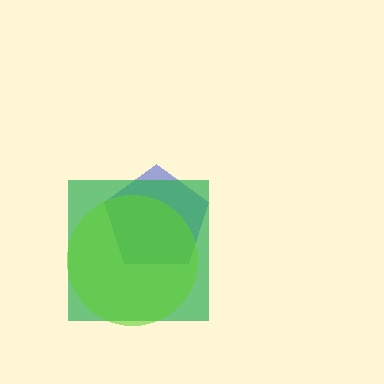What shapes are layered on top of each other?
The layered shapes are: a blue pentagon, a green square, a lime circle.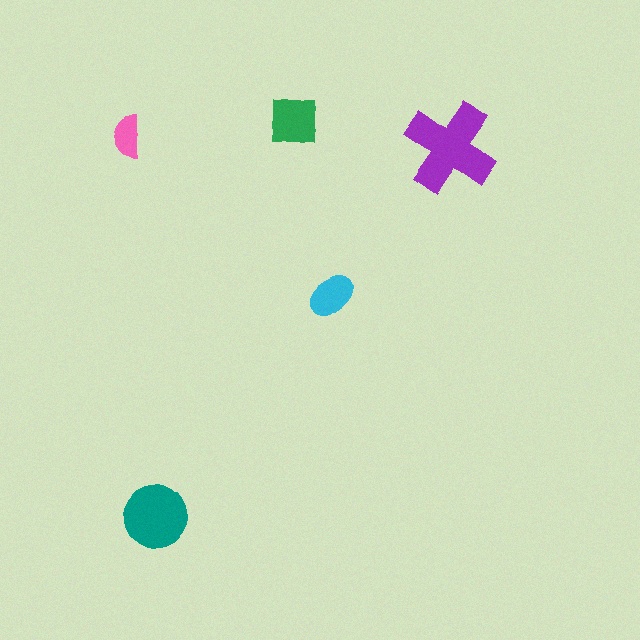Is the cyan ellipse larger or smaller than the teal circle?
Smaller.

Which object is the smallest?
The pink semicircle.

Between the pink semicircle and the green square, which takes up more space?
The green square.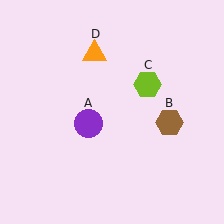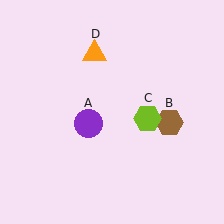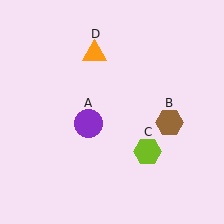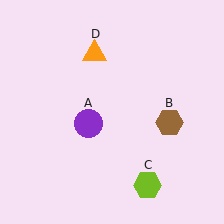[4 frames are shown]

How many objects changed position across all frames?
1 object changed position: lime hexagon (object C).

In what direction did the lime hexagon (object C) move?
The lime hexagon (object C) moved down.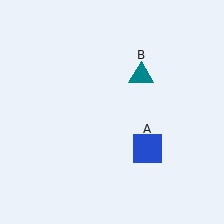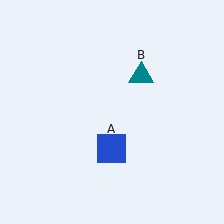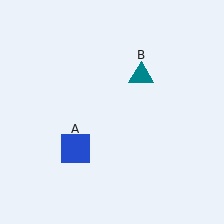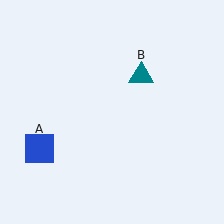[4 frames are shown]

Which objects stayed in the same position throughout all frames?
Teal triangle (object B) remained stationary.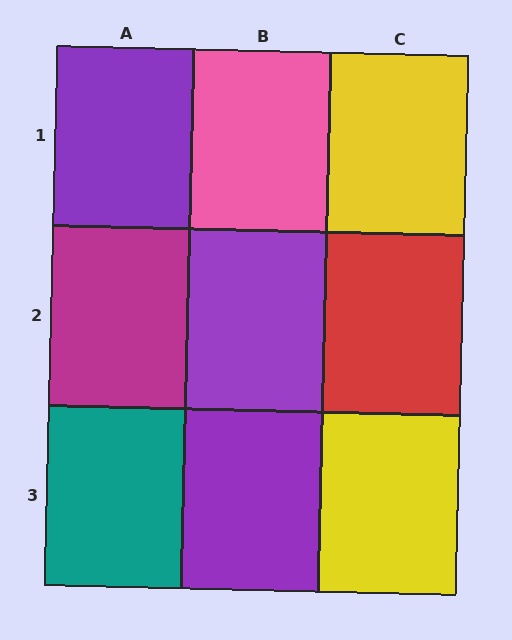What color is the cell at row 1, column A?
Purple.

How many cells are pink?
1 cell is pink.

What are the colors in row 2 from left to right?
Magenta, purple, red.